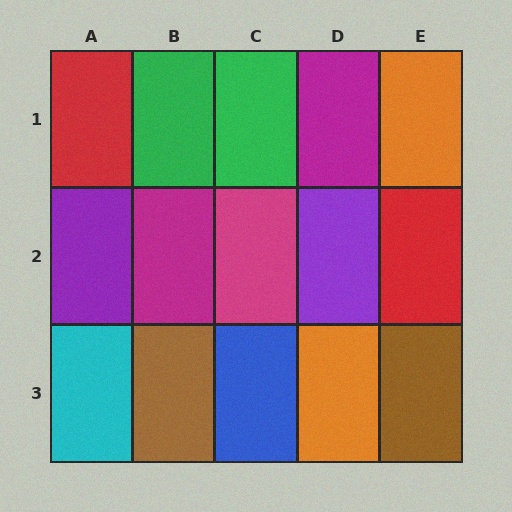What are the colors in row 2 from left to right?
Purple, magenta, magenta, purple, red.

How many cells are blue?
1 cell is blue.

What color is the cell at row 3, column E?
Brown.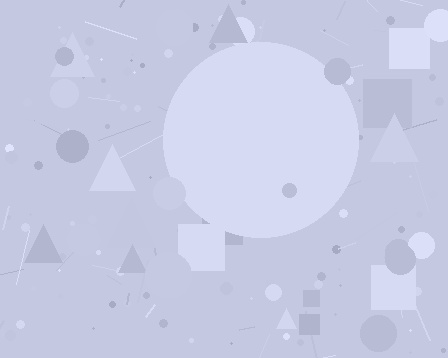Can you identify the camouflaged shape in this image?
The camouflaged shape is a circle.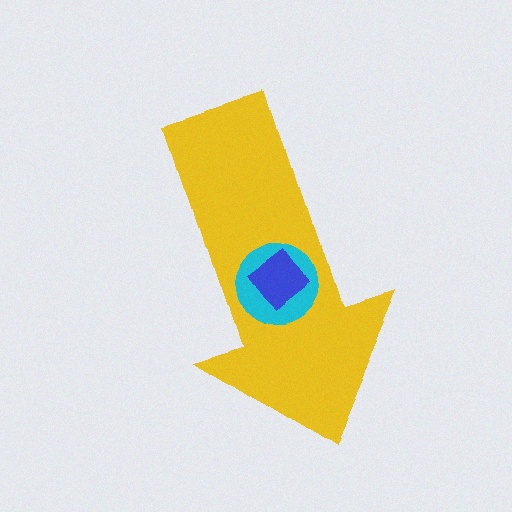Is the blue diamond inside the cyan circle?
Yes.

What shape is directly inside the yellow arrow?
The cyan circle.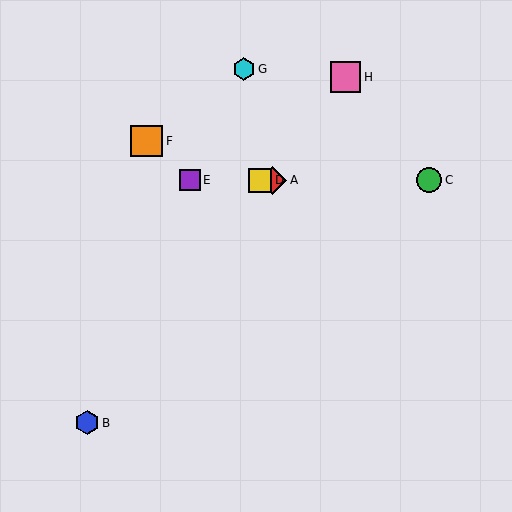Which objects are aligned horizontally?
Objects A, C, D, E are aligned horizontally.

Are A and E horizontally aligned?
Yes, both are at y≈180.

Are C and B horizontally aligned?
No, C is at y≈180 and B is at y≈423.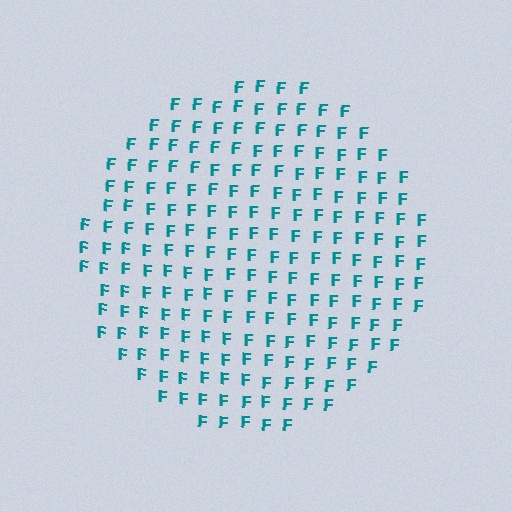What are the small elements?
The small elements are letter F's.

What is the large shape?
The large shape is a circle.